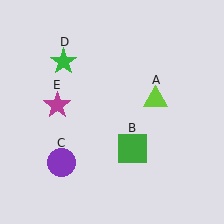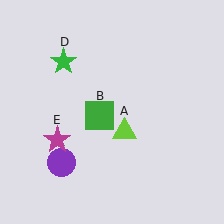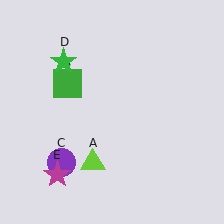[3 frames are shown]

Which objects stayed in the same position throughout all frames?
Purple circle (object C) and green star (object D) remained stationary.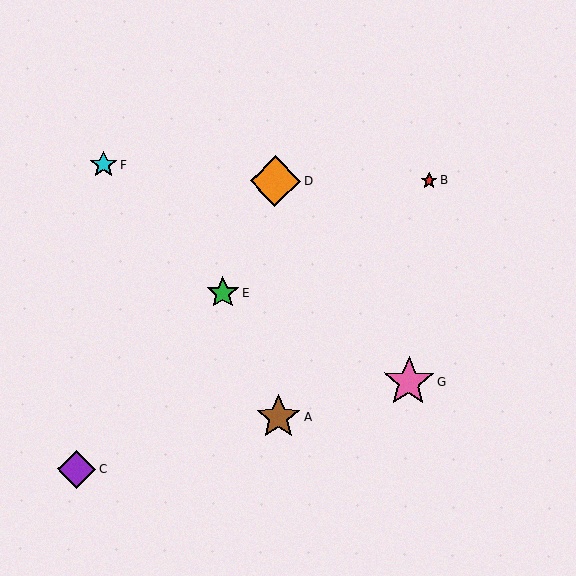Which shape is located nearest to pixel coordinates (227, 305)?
The green star (labeled E) at (223, 293) is nearest to that location.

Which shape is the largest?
The pink star (labeled G) is the largest.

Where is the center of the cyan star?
The center of the cyan star is at (103, 165).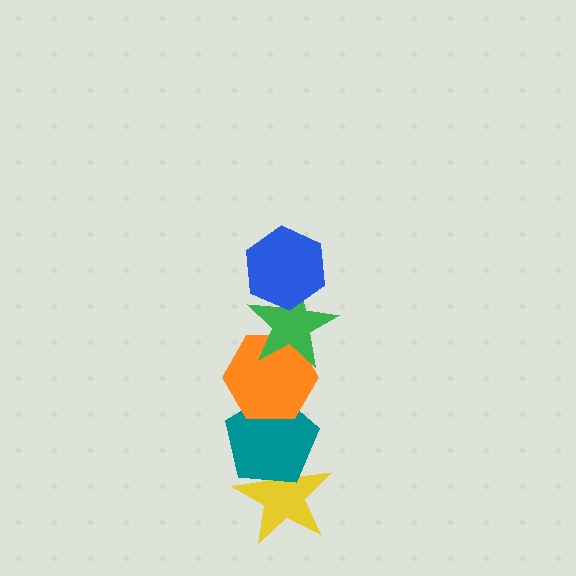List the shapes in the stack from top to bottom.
From top to bottom: the blue hexagon, the green star, the orange hexagon, the teal pentagon, the yellow star.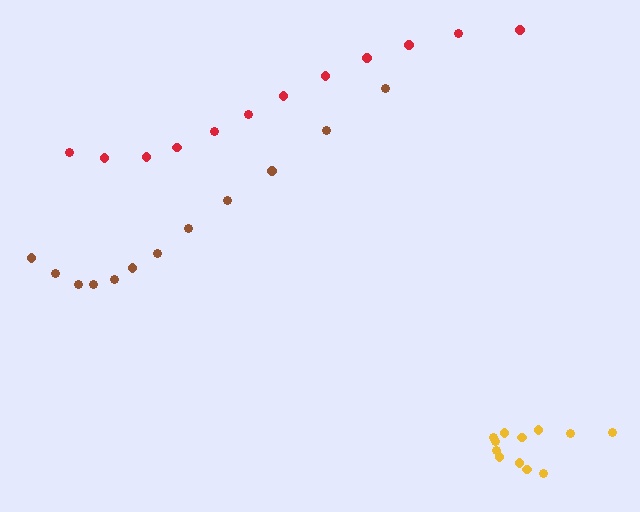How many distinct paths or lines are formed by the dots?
There are 3 distinct paths.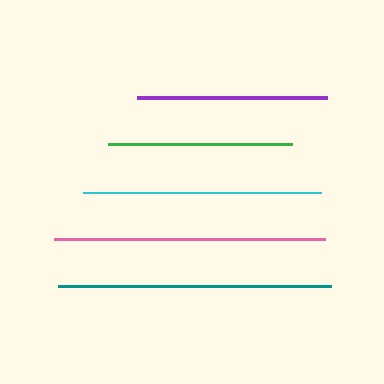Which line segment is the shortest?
The green line is the shortest at approximately 184 pixels.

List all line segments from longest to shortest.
From longest to shortest: teal, pink, cyan, purple, green.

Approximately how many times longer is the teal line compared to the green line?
The teal line is approximately 1.5 times the length of the green line.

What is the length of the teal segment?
The teal segment is approximately 273 pixels long.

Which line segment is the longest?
The teal line is the longest at approximately 273 pixels.